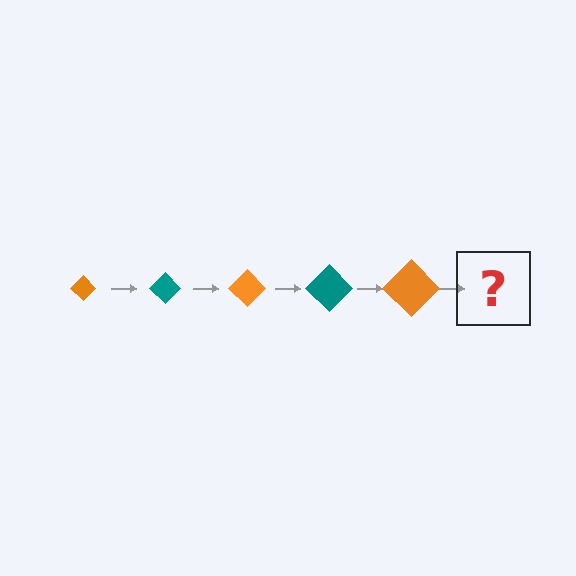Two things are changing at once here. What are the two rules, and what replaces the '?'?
The two rules are that the diamond grows larger each step and the color cycles through orange and teal. The '?' should be a teal diamond, larger than the previous one.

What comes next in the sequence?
The next element should be a teal diamond, larger than the previous one.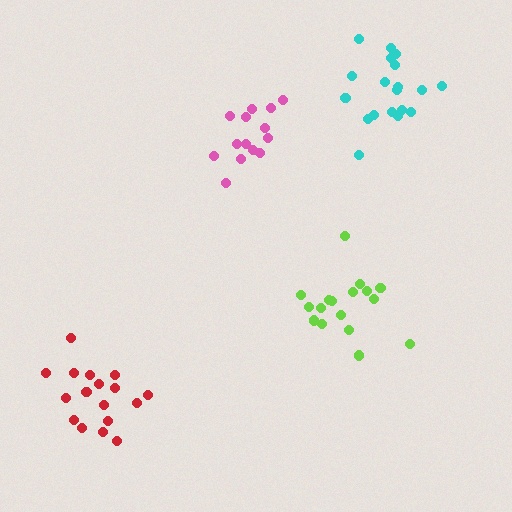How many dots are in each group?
Group 1: 17 dots, Group 2: 14 dots, Group 3: 17 dots, Group 4: 19 dots (67 total).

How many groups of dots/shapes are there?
There are 4 groups.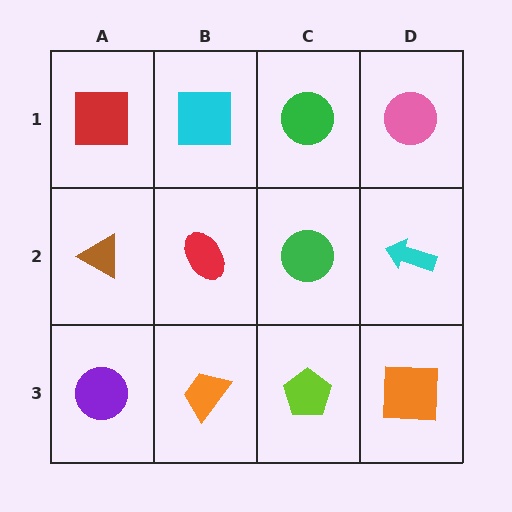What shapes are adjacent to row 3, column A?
A brown triangle (row 2, column A), an orange trapezoid (row 3, column B).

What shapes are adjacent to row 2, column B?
A cyan square (row 1, column B), an orange trapezoid (row 3, column B), a brown triangle (row 2, column A), a green circle (row 2, column C).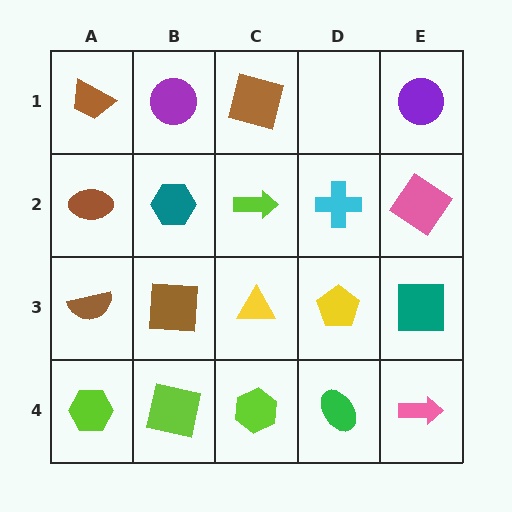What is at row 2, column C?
A lime arrow.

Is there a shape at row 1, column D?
No, that cell is empty.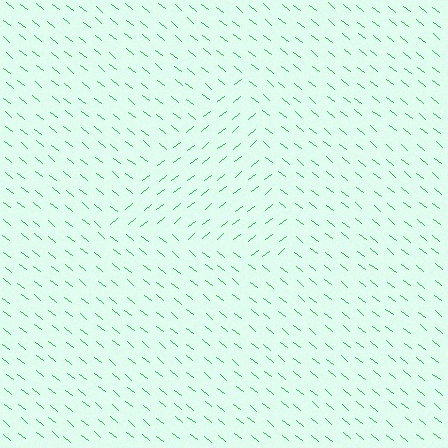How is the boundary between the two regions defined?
The boundary is defined purely by a change in line orientation (approximately 76 degrees difference). All lines are the same color and thickness.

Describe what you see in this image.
The image is filled with small green line segments. A triangle region in the image has lines oriented differently from the surrounding lines, creating a visible texture boundary.